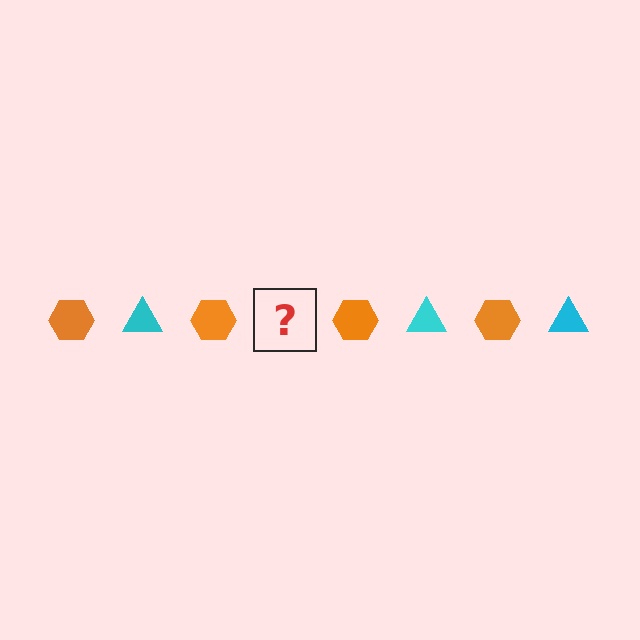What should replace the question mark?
The question mark should be replaced with a cyan triangle.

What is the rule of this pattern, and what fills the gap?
The rule is that the pattern alternates between orange hexagon and cyan triangle. The gap should be filled with a cyan triangle.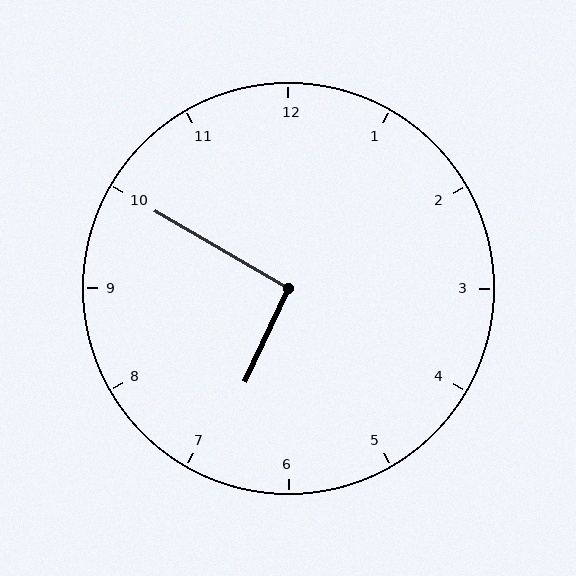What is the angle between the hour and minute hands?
Approximately 95 degrees.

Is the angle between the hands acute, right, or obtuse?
It is right.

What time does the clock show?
6:50.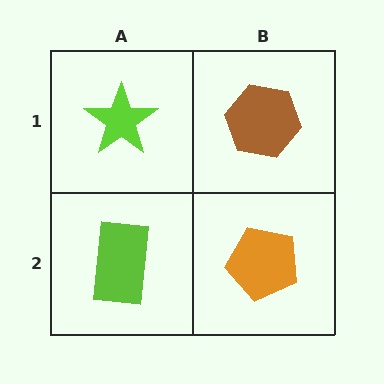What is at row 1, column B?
A brown hexagon.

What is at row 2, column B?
An orange pentagon.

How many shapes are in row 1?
2 shapes.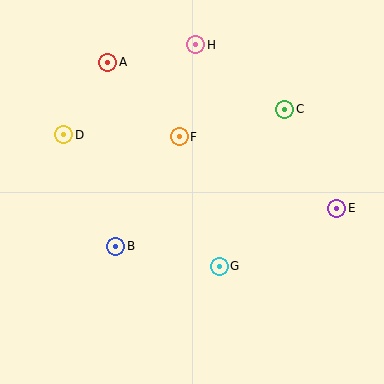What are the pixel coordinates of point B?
Point B is at (116, 246).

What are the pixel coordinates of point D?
Point D is at (64, 135).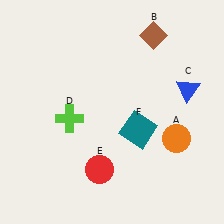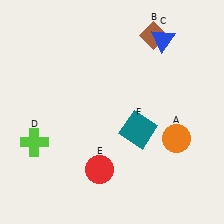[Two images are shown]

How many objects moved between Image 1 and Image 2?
2 objects moved between the two images.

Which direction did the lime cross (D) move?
The lime cross (D) moved left.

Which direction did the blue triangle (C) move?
The blue triangle (C) moved up.